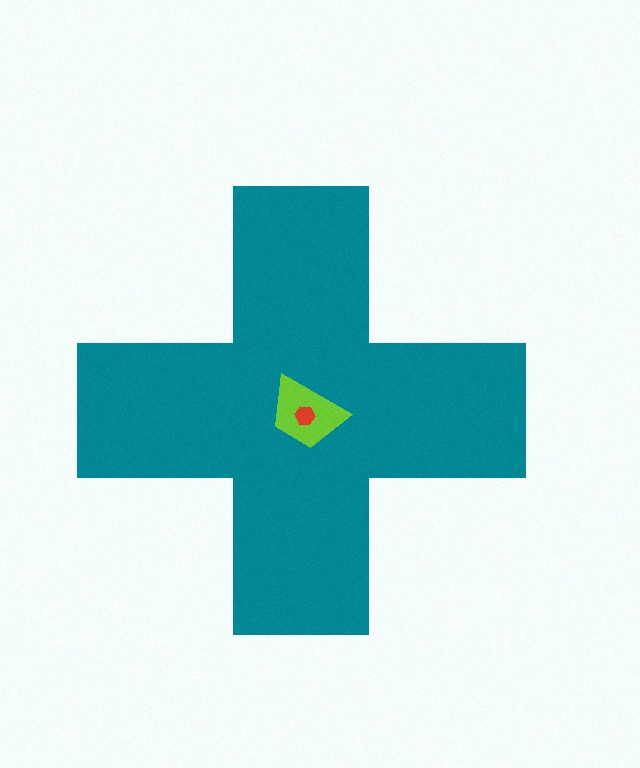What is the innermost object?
The red hexagon.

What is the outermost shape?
The teal cross.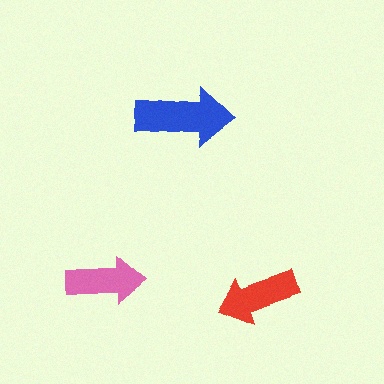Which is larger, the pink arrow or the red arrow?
The red one.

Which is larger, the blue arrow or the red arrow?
The blue one.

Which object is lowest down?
The red arrow is bottommost.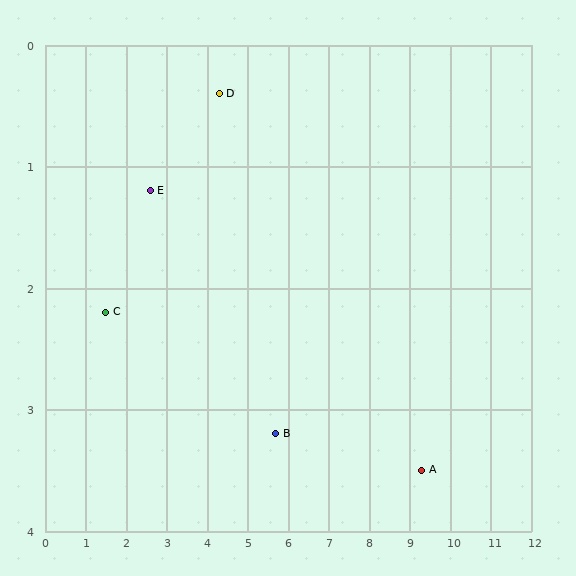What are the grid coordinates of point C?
Point C is at approximately (1.5, 2.2).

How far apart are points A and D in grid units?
Points A and D are about 5.9 grid units apart.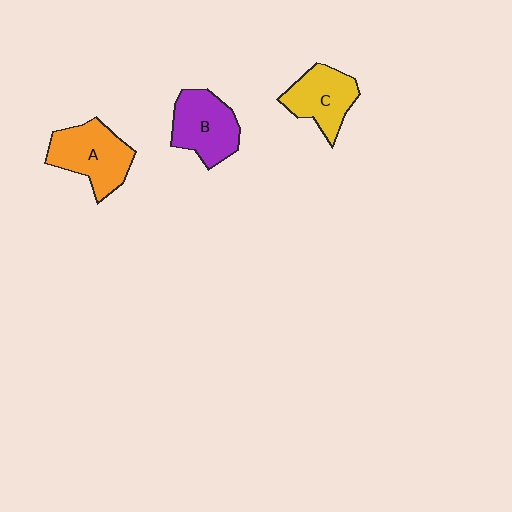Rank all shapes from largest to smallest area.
From largest to smallest: A (orange), B (purple), C (yellow).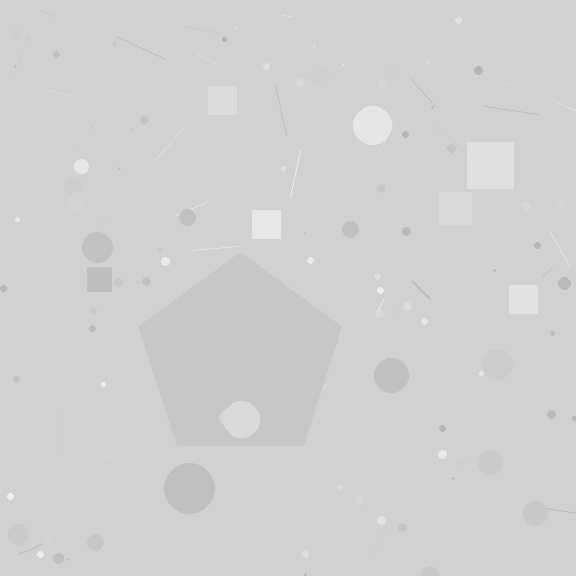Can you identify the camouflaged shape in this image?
The camouflaged shape is a pentagon.